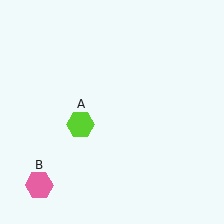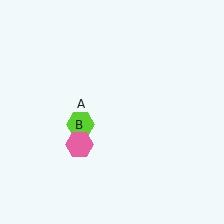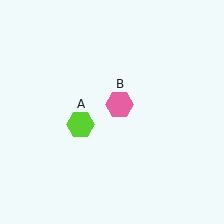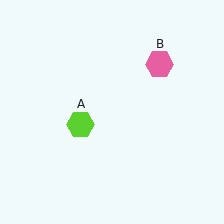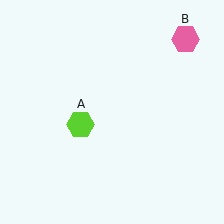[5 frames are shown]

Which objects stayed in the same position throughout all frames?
Lime hexagon (object A) remained stationary.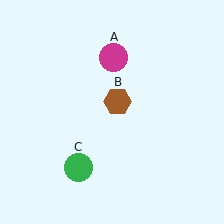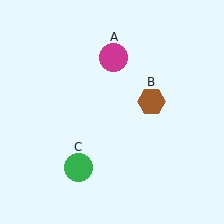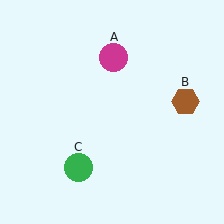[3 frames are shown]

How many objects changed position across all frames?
1 object changed position: brown hexagon (object B).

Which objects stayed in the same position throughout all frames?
Magenta circle (object A) and green circle (object C) remained stationary.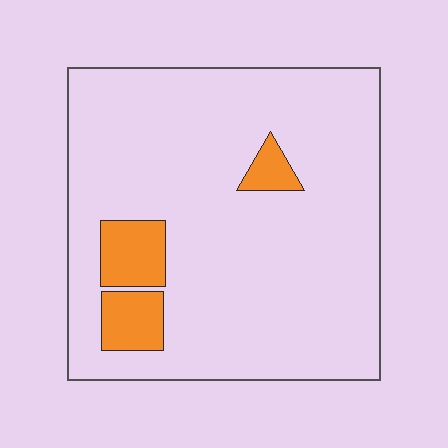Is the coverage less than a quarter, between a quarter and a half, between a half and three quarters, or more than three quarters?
Less than a quarter.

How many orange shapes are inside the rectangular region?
3.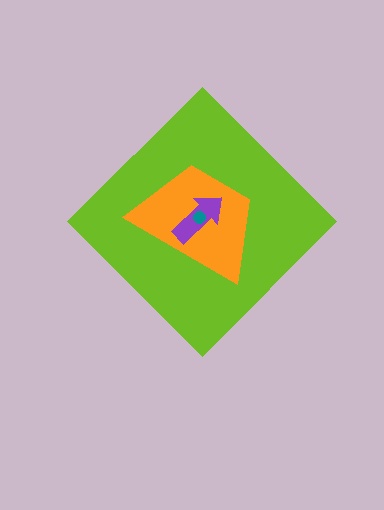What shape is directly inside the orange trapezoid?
The purple arrow.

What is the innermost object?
The teal circle.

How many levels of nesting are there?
4.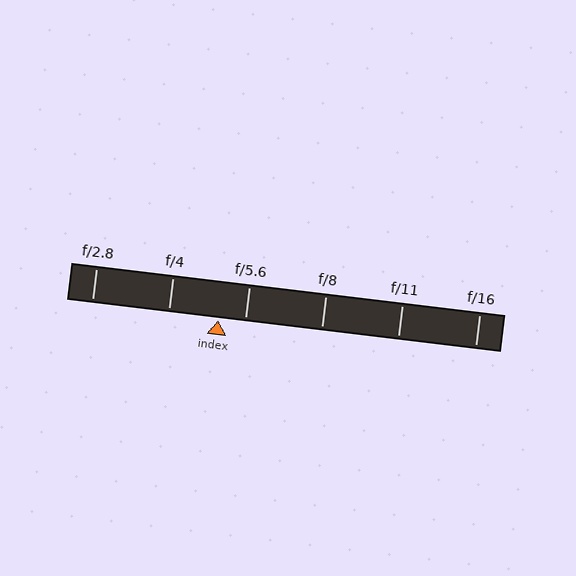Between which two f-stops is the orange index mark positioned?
The index mark is between f/4 and f/5.6.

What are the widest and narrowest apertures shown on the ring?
The widest aperture shown is f/2.8 and the narrowest is f/16.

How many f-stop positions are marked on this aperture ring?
There are 6 f-stop positions marked.